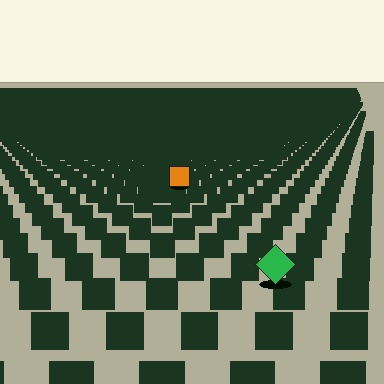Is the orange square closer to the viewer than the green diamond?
No. The green diamond is closer — you can tell from the texture gradient: the ground texture is coarser near it.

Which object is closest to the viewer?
The green diamond is closest. The texture marks near it are larger and more spread out.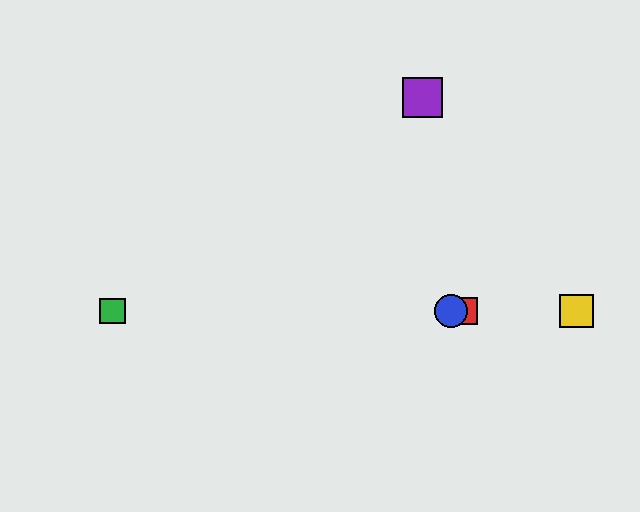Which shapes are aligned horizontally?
The red square, the blue circle, the green square, the yellow square are aligned horizontally.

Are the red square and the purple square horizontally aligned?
No, the red square is at y≈311 and the purple square is at y≈97.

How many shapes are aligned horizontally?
4 shapes (the red square, the blue circle, the green square, the yellow square) are aligned horizontally.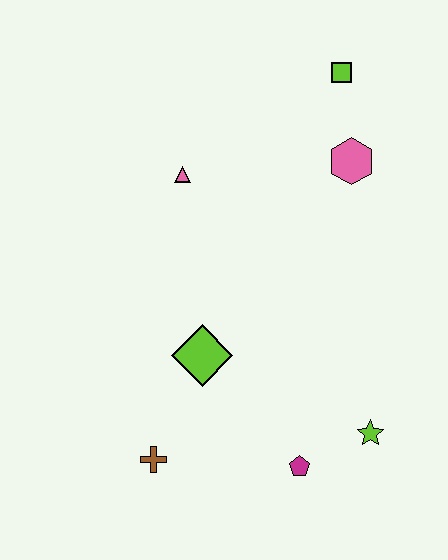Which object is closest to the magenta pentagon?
The lime star is closest to the magenta pentagon.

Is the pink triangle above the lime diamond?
Yes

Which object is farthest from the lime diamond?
The lime square is farthest from the lime diamond.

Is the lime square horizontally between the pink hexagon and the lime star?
No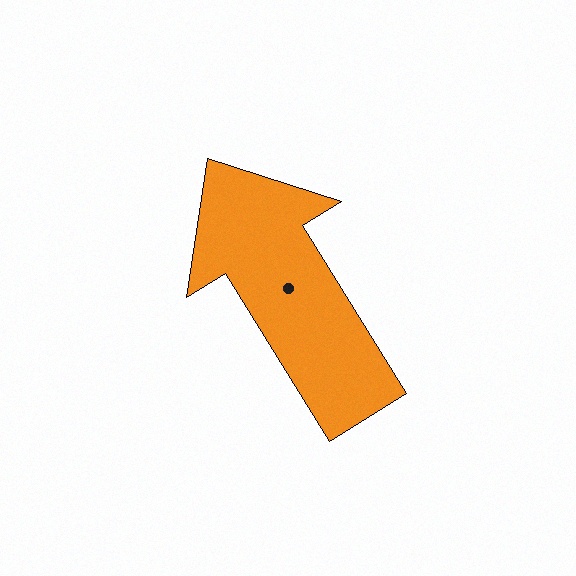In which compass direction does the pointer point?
Northwest.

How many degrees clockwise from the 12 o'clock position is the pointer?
Approximately 328 degrees.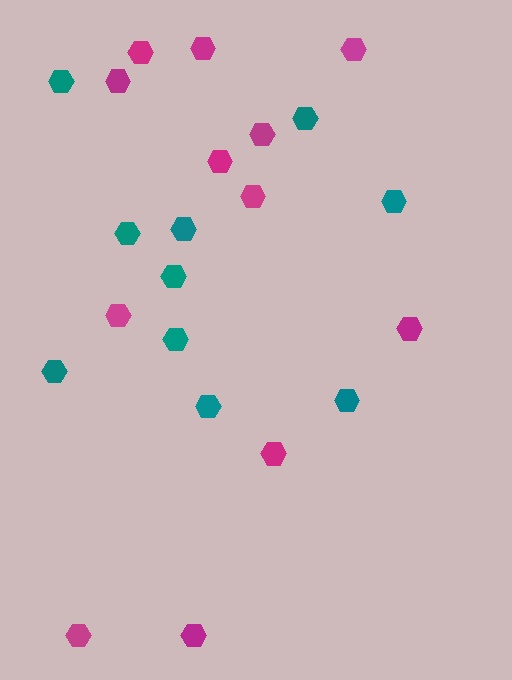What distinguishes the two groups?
There are 2 groups: one group of teal hexagons (10) and one group of magenta hexagons (12).